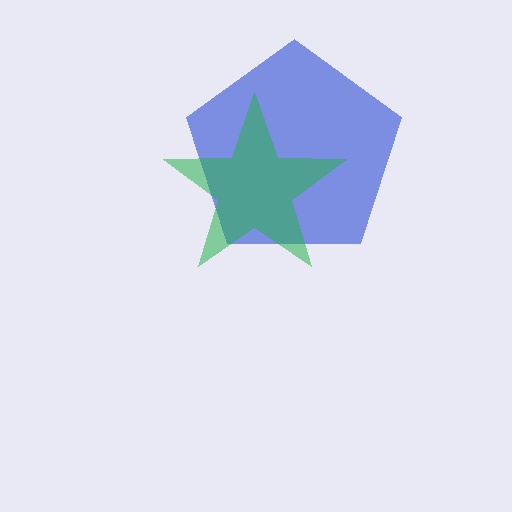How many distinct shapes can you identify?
There are 2 distinct shapes: a blue pentagon, a green star.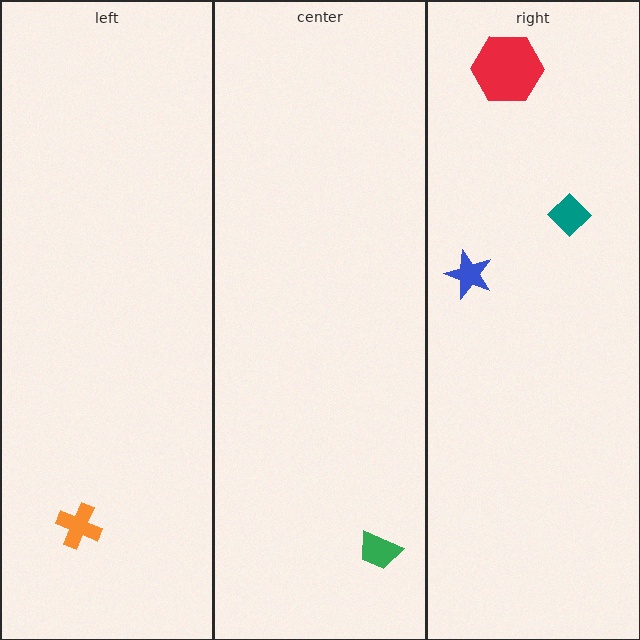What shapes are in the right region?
The blue star, the red hexagon, the teal diamond.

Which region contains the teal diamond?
The right region.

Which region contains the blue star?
The right region.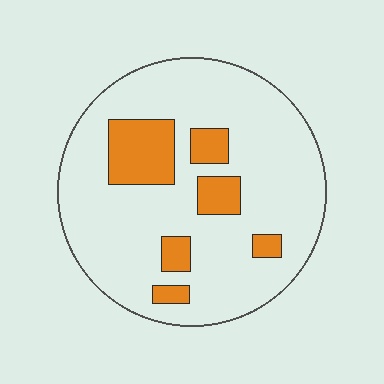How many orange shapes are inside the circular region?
6.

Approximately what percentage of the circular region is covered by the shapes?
Approximately 20%.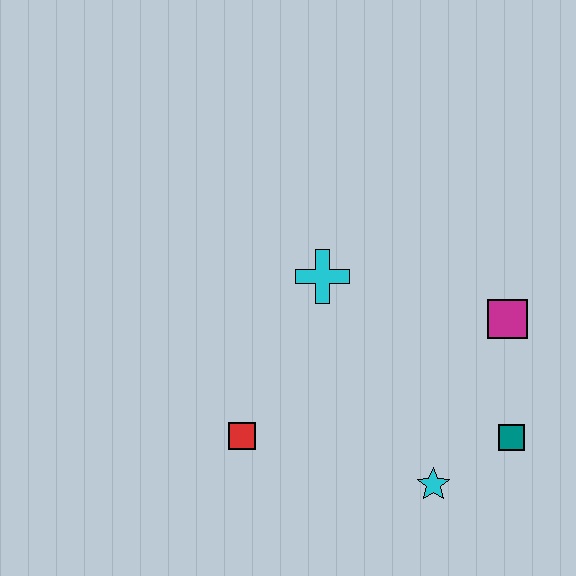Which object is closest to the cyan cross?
The red square is closest to the cyan cross.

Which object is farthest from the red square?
The magenta square is farthest from the red square.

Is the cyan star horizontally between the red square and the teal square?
Yes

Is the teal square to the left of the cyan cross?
No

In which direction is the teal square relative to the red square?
The teal square is to the right of the red square.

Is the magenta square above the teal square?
Yes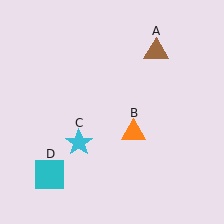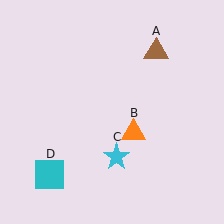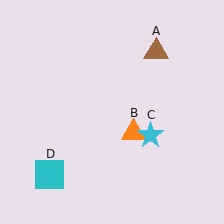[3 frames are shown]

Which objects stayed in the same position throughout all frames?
Brown triangle (object A) and orange triangle (object B) and cyan square (object D) remained stationary.